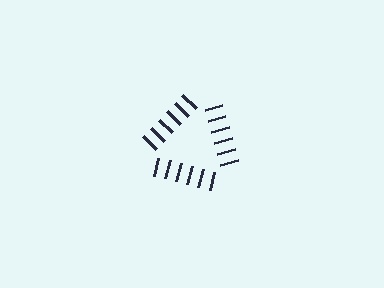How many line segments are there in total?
18 — 6 along each of the 3 edges.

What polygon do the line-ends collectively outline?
An illusory triangle — the line segments terminate on its edges but no continuous stroke is drawn.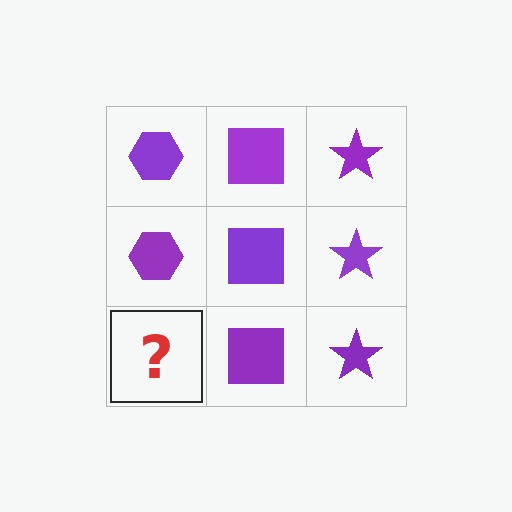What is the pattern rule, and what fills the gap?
The rule is that each column has a consistent shape. The gap should be filled with a purple hexagon.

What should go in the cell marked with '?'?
The missing cell should contain a purple hexagon.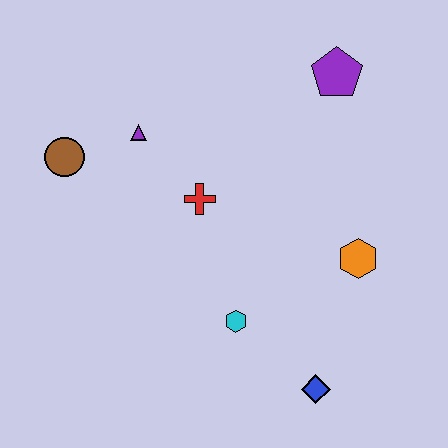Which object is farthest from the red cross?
The blue diamond is farthest from the red cross.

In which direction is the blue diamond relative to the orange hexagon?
The blue diamond is below the orange hexagon.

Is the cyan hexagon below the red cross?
Yes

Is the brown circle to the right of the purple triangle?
No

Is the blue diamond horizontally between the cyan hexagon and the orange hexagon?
Yes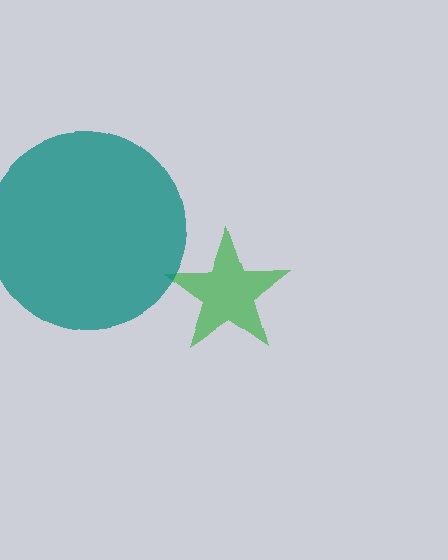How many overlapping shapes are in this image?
There are 2 overlapping shapes in the image.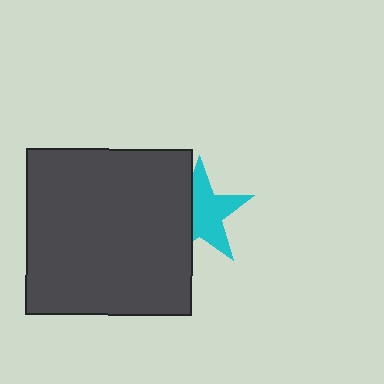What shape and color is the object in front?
The object in front is a dark gray square.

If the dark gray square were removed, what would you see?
You would see the complete cyan star.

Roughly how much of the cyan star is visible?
About half of it is visible (roughly 62%).